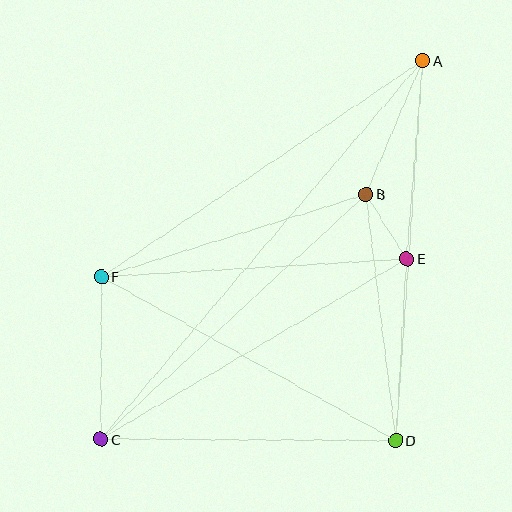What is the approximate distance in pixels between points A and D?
The distance between A and D is approximately 380 pixels.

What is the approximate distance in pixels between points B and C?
The distance between B and C is approximately 361 pixels.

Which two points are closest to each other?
Points B and E are closest to each other.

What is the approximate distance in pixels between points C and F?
The distance between C and F is approximately 162 pixels.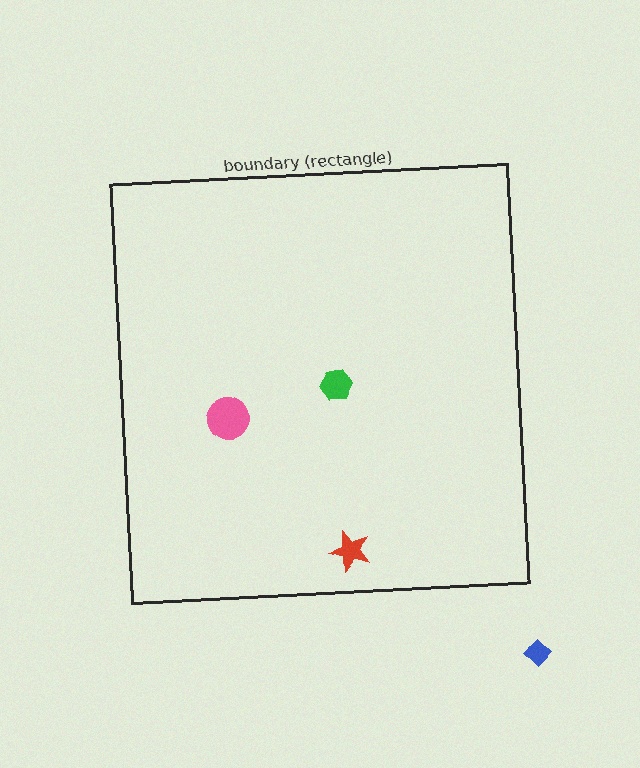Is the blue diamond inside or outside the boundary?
Outside.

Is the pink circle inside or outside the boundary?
Inside.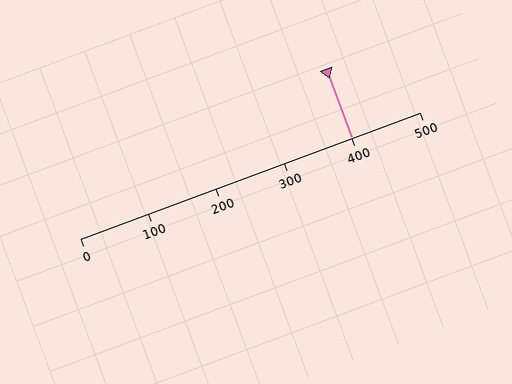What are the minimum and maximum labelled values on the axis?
The axis runs from 0 to 500.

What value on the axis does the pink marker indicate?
The marker indicates approximately 400.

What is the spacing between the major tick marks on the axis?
The major ticks are spaced 100 apart.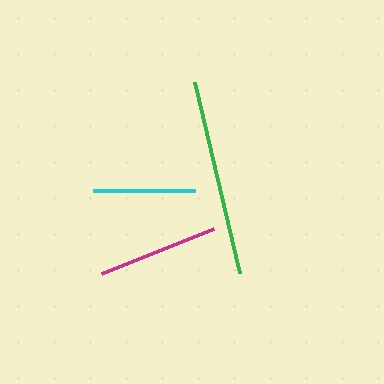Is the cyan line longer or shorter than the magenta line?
The magenta line is longer than the cyan line.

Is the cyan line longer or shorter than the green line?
The green line is longer than the cyan line.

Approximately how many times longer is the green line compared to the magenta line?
The green line is approximately 1.6 times the length of the magenta line.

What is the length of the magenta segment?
The magenta segment is approximately 121 pixels long.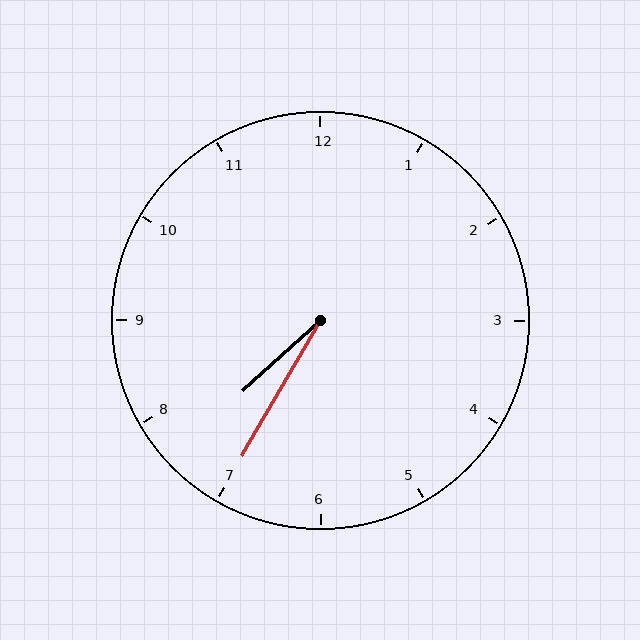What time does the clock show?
7:35.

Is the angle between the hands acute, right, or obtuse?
It is acute.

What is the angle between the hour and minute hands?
Approximately 18 degrees.